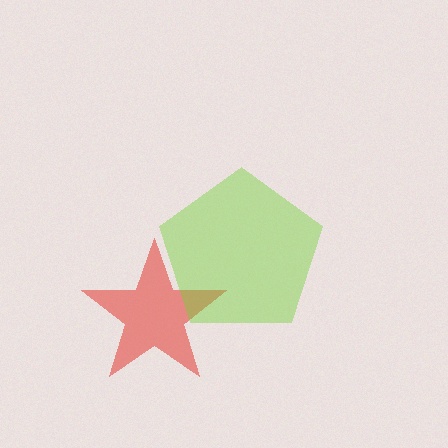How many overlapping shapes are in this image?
There are 2 overlapping shapes in the image.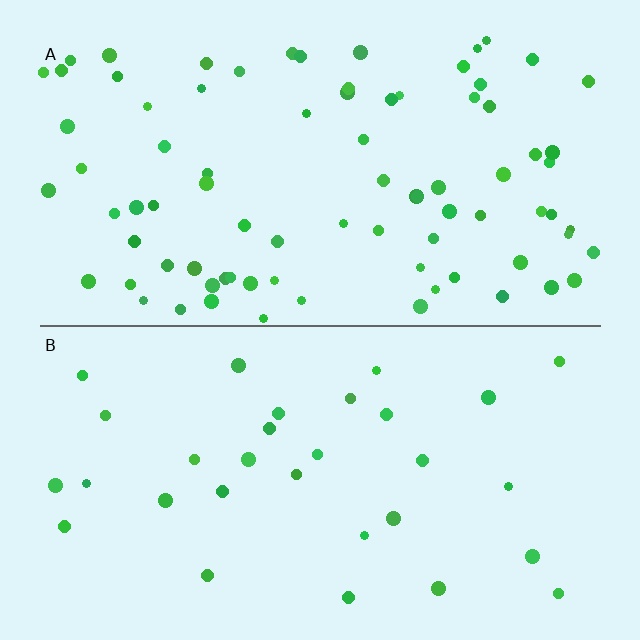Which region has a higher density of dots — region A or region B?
A (the top).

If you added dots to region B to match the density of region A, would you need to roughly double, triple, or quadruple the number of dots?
Approximately triple.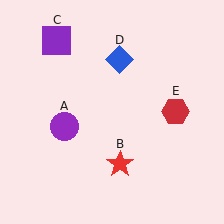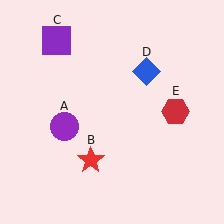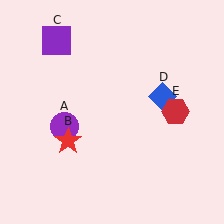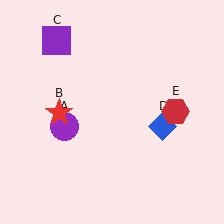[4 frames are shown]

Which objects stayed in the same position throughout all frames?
Purple circle (object A) and purple square (object C) and red hexagon (object E) remained stationary.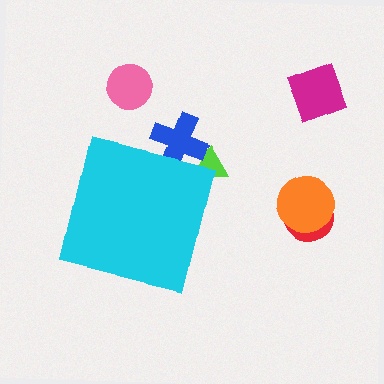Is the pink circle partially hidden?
No, the pink circle is fully visible.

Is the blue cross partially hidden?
Yes, the blue cross is partially hidden behind the cyan square.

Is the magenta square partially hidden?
No, the magenta square is fully visible.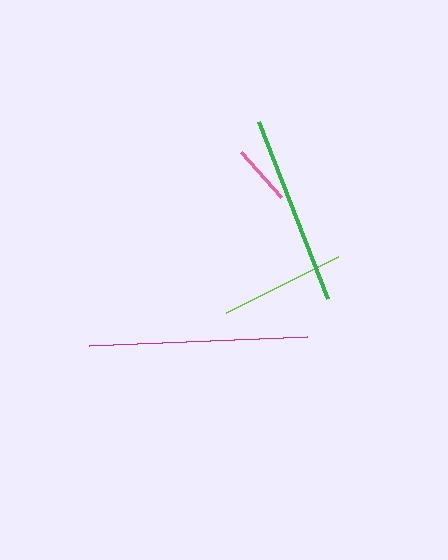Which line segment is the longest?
The magenta line is the longest at approximately 218 pixels.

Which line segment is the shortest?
The pink line is the shortest at approximately 60 pixels.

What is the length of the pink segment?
The pink segment is approximately 60 pixels long.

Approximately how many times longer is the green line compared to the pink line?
The green line is approximately 3.1 times the length of the pink line.